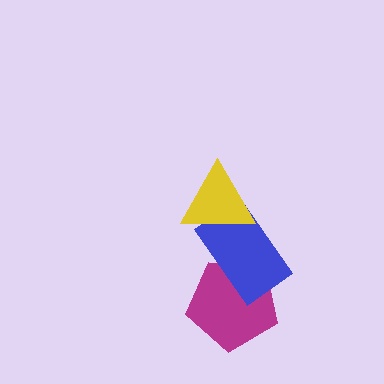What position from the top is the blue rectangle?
The blue rectangle is 2nd from the top.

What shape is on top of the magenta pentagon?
The blue rectangle is on top of the magenta pentagon.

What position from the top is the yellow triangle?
The yellow triangle is 1st from the top.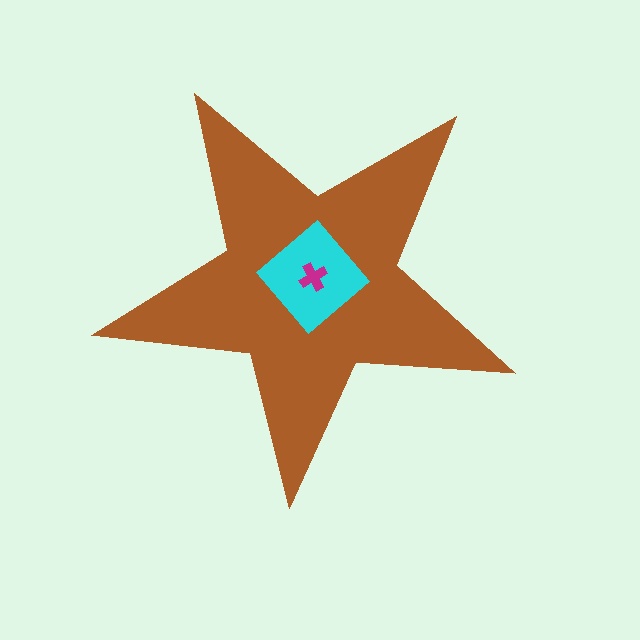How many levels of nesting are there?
3.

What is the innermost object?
The magenta cross.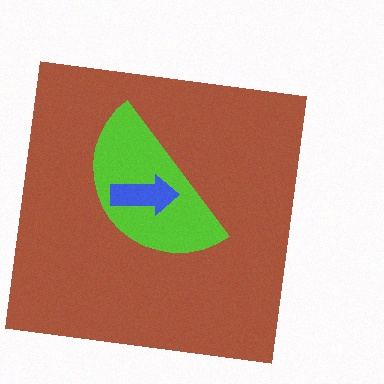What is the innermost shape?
The blue arrow.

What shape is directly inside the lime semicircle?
The blue arrow.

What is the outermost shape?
The brown square.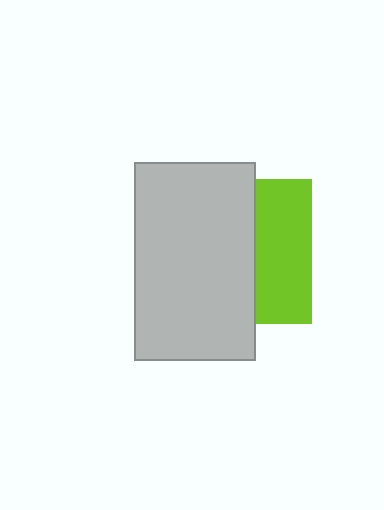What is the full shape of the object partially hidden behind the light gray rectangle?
The partially hidden object is a lime square.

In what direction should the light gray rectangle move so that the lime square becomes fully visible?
The light gray rectangle should move left. That is the shortest direction to clear the overlap and leave the lime square fully visible.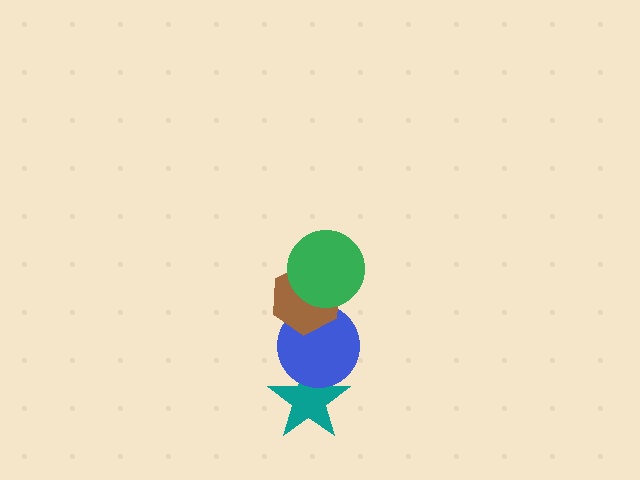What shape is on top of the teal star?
The blue circle is on top of the teal star.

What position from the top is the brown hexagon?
The brown hexagon is 2nd from the top.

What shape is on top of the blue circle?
The brown hexagon is on top of the blue circle.